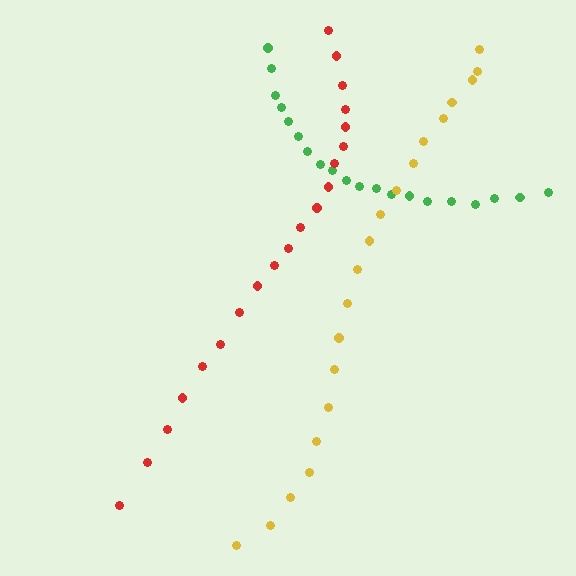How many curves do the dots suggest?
There are 3 distinct paths.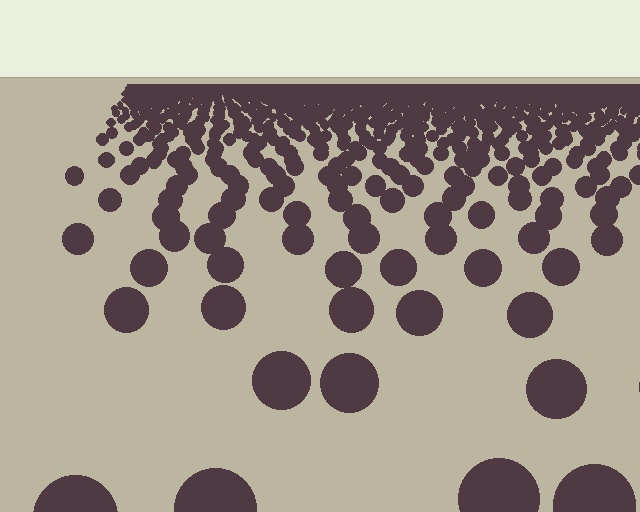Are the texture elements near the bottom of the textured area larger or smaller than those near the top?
Larger. Near the bottom, elements are closer to the viewer and appear at a bigger on-screen size.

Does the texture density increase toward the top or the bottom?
Density increases toward the top.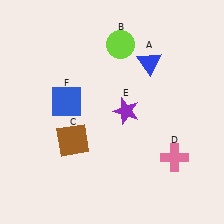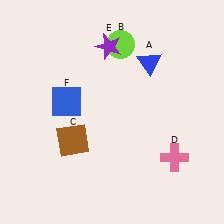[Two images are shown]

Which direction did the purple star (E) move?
The purple star (E) moved up.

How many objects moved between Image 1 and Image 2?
1 object moved between the two images.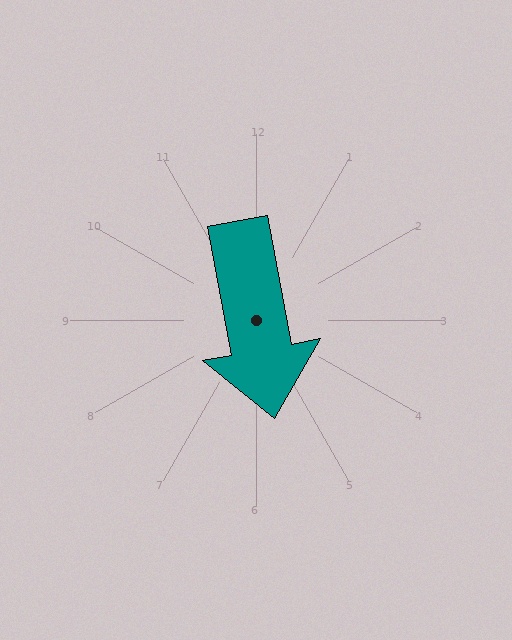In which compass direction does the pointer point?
South.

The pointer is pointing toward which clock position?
Roughly 6 o'clock.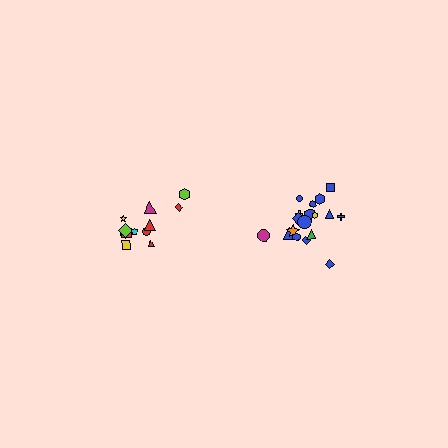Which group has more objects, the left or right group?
The right group.